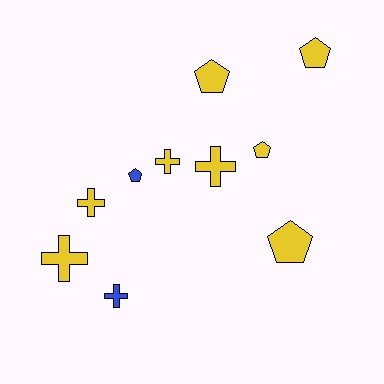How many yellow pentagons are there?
There are 4 yellow pentagons.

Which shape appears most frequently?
Pentagon, with 5 objects.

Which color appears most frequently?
Yellow, with 8 objects.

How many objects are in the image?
There are 10 objects.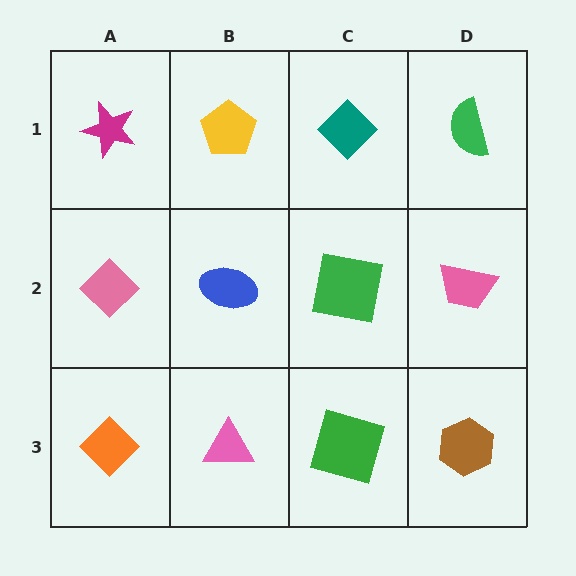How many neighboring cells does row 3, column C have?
3.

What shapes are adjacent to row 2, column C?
A teal diamond (row 1, column C), a green square (row 3, column C), a blue ellipse (row 2, column B), a pink trapezoid (row 2, column D).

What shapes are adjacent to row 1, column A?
A pink diamond (row 2, column A), a yellow pentagon (row 1, column B).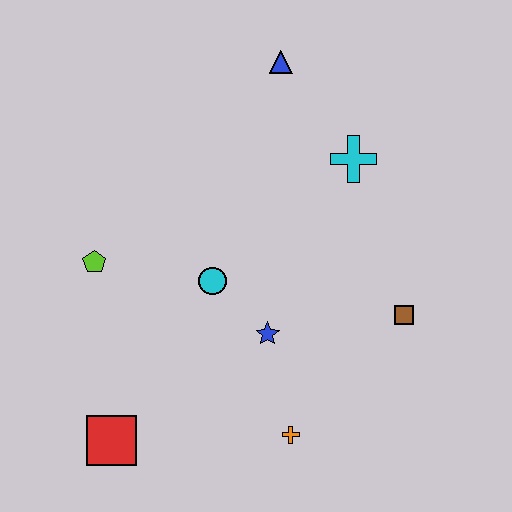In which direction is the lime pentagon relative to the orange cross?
The lime pentagon is to the left of the orange cross.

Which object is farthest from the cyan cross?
The red square is farthest from the cyan cross.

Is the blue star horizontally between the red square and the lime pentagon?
No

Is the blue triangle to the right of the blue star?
Yes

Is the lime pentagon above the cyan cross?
No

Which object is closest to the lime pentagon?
The cyan circle is closest to the lime pentagon.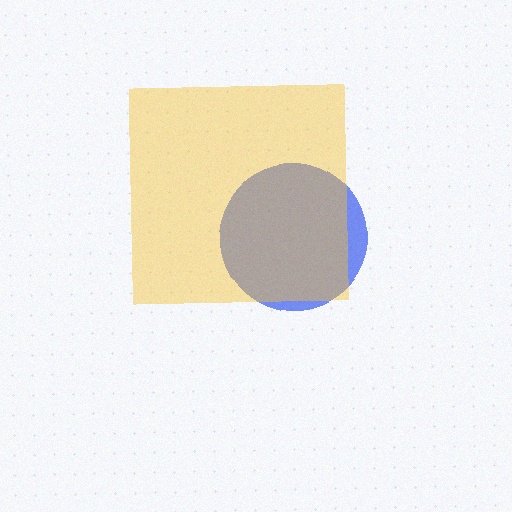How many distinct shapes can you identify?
There are 2 distinct shapes: a blue circle, a yellow square.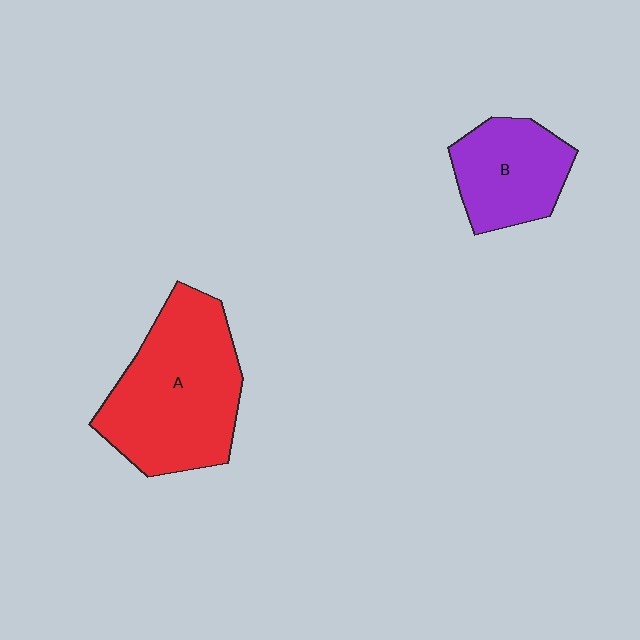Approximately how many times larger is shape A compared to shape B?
Approximately 1.8 times.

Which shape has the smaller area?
Shape B (purple).